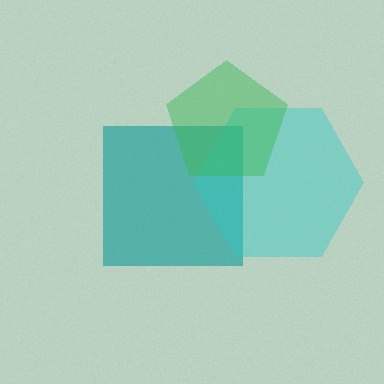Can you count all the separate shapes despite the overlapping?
Yes, there are 3 separate shapes.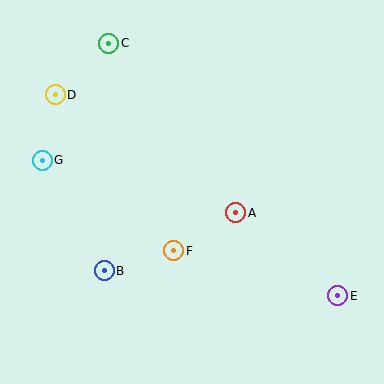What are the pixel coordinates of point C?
Point C is at (109, 43).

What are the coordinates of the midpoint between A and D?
The midpoint between A and D is at (146, 154).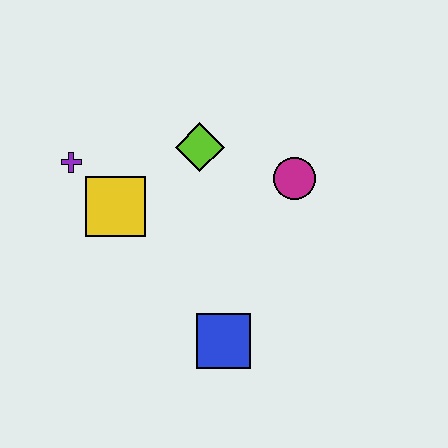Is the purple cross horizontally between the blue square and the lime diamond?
No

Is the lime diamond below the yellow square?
No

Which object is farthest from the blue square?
The purple cross is farthest from the blue square.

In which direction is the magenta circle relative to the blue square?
The magenta circle is above the blue square.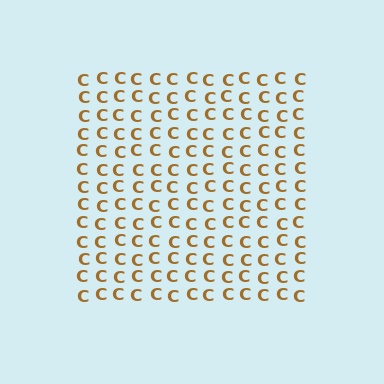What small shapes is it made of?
It is made of small letter C's.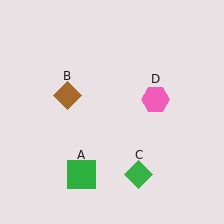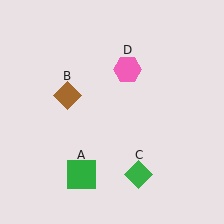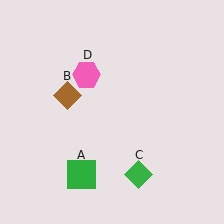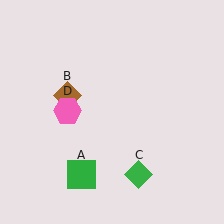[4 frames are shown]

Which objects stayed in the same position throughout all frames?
Green square (object A) and brown diamond (object B) and green diamond (object C) remained stationary.